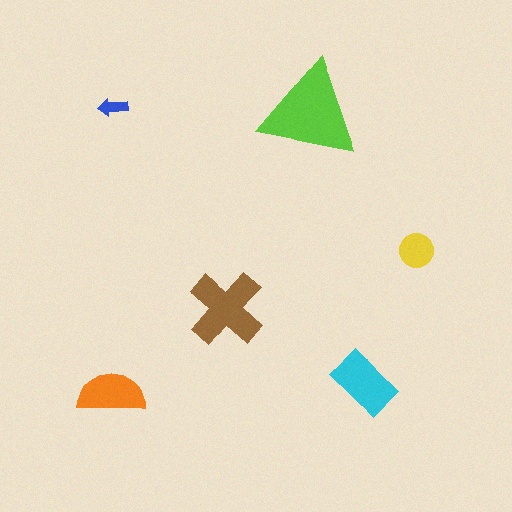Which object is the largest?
The lime triangle.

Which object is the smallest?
The blue arrow.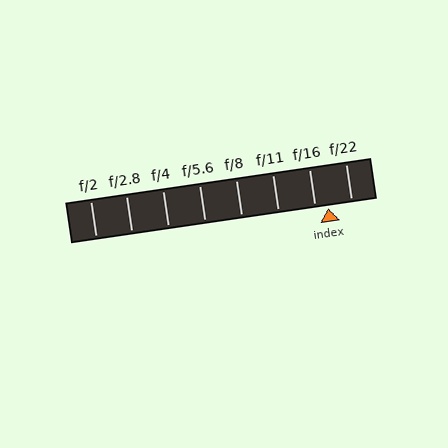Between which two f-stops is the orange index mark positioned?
The index mark is between f/16 and f/22.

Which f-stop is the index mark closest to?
The index mark is closest to f/16.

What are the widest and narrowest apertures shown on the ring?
The widest aperture shown is f/2 and the narrowest is f/22.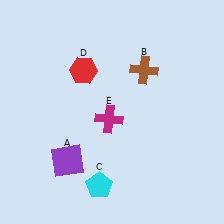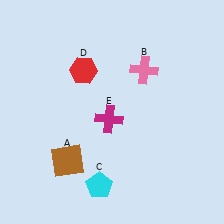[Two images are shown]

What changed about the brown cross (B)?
In Image 1, B is brown. In Image 2, it changed to pink.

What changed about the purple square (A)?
In Image 1, A is purple. In Image 2, it changed to brown.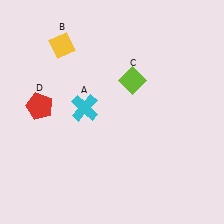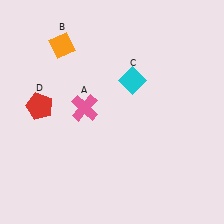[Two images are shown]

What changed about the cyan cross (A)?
In Image 1, A is cyan. In Image 2, it changed to pink.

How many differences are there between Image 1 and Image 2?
There are 3 differences between the two images.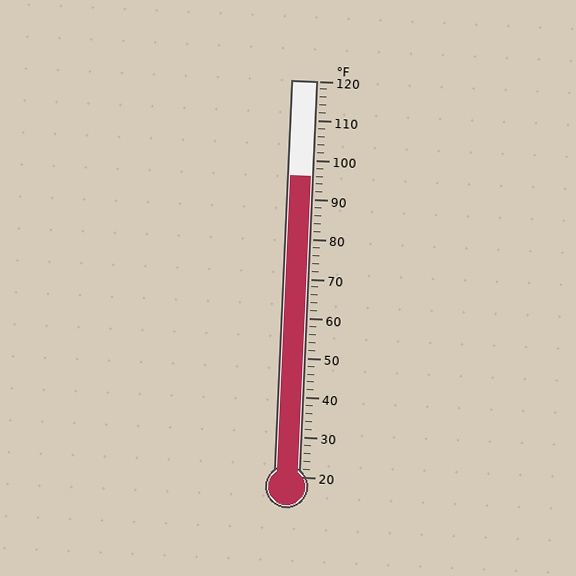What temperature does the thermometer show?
The thermometer shows approximately 96°F.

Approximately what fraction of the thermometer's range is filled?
The thermometer is filled to approximately 75% of its range.